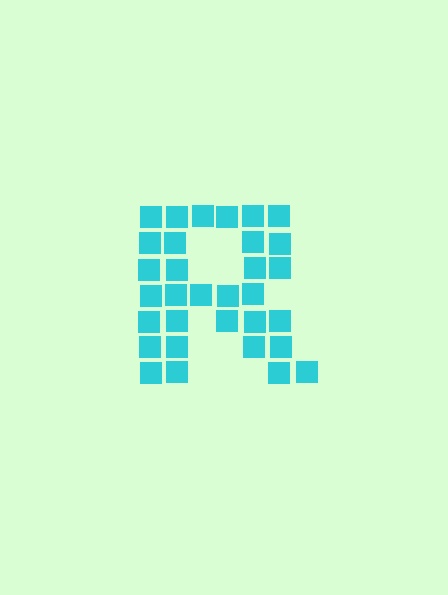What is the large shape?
The large shape is the letter R.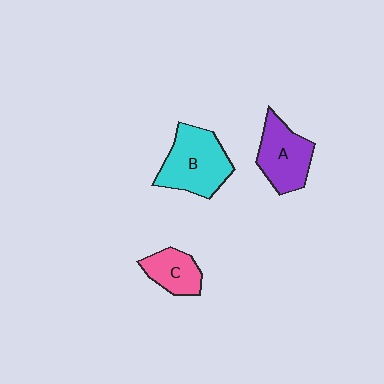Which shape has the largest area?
Shape B (cyan).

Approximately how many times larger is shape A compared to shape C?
Approximately 1.5 times.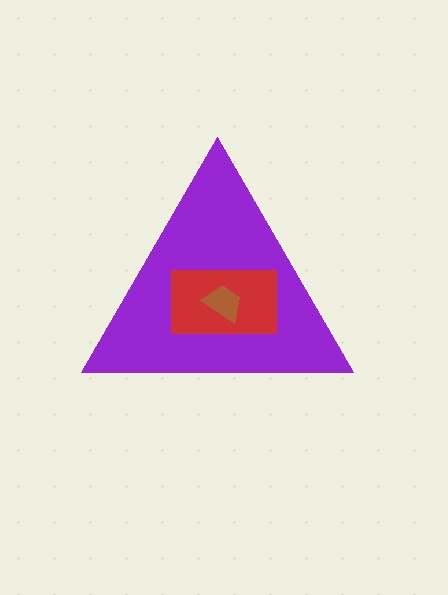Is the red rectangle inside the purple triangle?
Yes.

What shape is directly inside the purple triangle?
The red rectangle.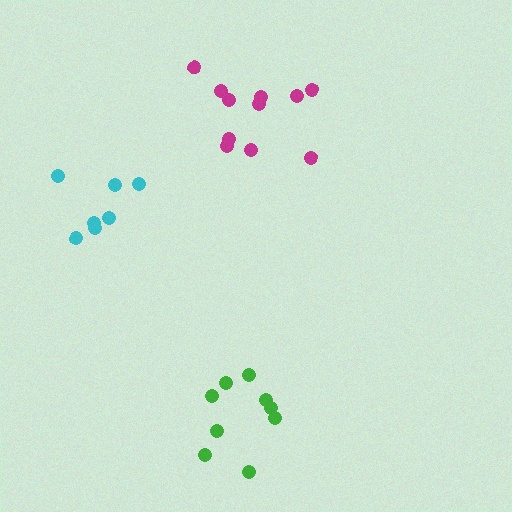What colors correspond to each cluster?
The clusters are colored: green, magenta, cyan.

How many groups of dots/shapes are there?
There are 3 groups.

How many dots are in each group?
Group 1: 9 dots, Group 2: 11 dots, Group 3: 7 dots (27 total).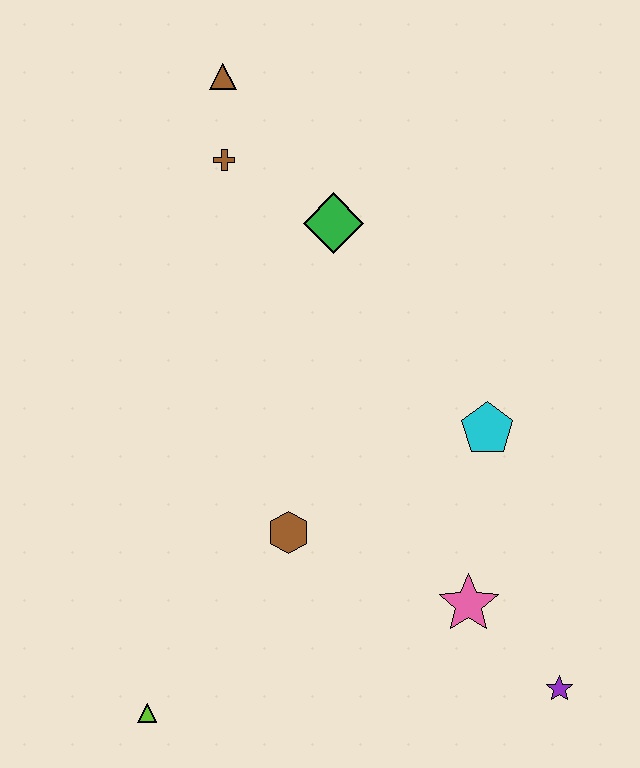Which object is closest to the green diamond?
The brown cross is closest to the green diamond.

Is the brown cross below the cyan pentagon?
No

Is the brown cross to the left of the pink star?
Yes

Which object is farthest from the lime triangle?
The brown triangle is farthest from the lime triangle.